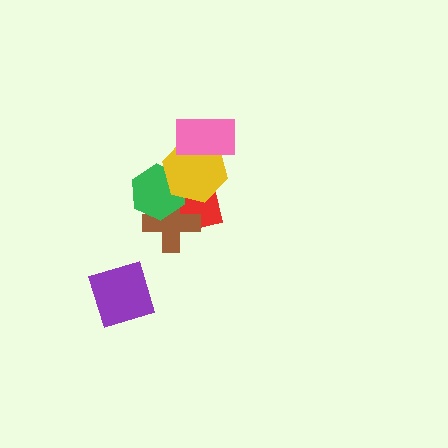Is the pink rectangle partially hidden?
No, no other shape covers it.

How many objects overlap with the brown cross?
2 objects overlap with the brown cross.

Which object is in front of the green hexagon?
The yellow hexagon is in front of the green hexagon.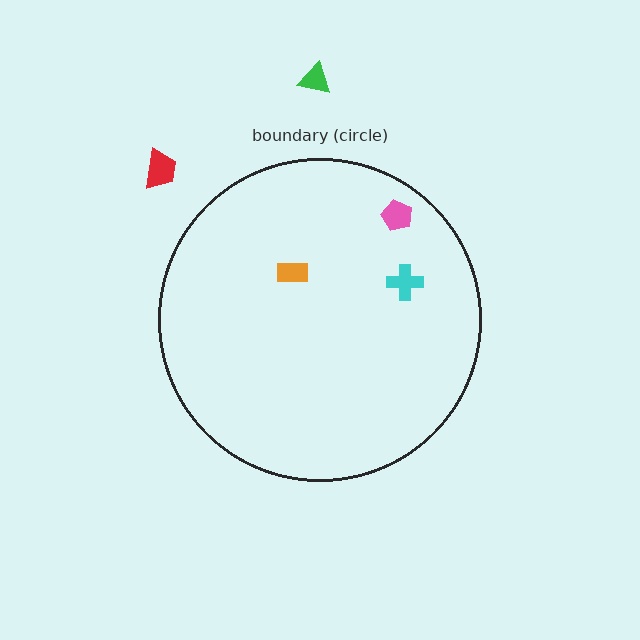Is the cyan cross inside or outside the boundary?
Inside.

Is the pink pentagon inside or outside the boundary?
Inside.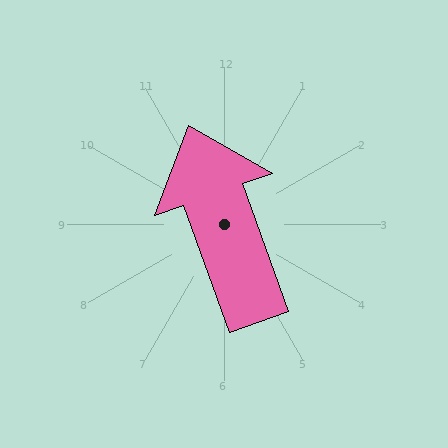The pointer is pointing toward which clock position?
Roughly 11 o'clock.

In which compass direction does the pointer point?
North.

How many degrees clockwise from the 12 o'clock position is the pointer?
Approximately 340 degrees.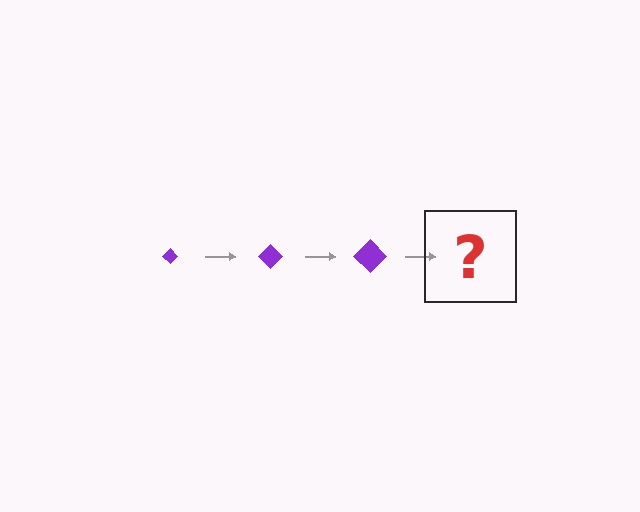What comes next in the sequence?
The next element should be a purple diamond, larger than the previous one.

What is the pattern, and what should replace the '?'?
The pattern is that the diamond gets progressively larger each step. The '?' should be a purple diamond, larger than the previous one.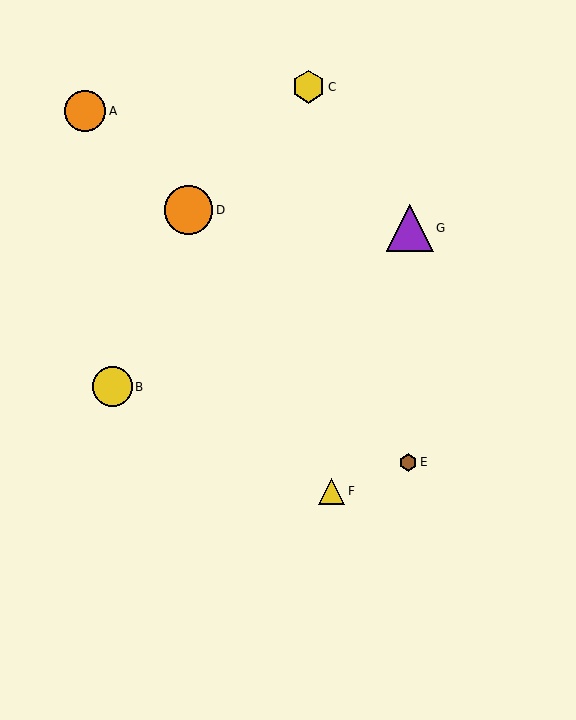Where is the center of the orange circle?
The center of the orange circle is at (188, 210).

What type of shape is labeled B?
Shape B is a yellow circle.